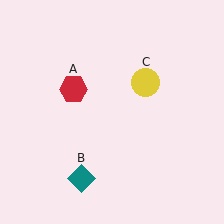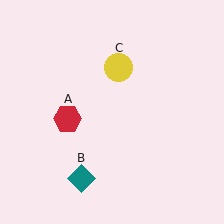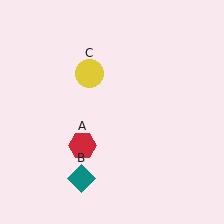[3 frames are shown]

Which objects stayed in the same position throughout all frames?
Teal diamond (object B) remained stationary.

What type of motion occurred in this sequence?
The red hexagon (object A), yellow circle (object C) rotated counterclockwise around the center of the scene.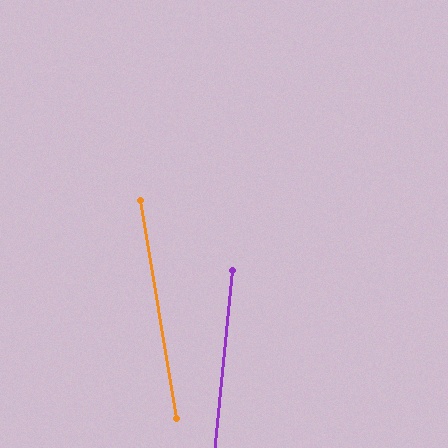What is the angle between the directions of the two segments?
Approximately 15 degrees.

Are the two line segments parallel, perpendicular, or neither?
Neither parallel nor perpendicular — they differ by about 15°.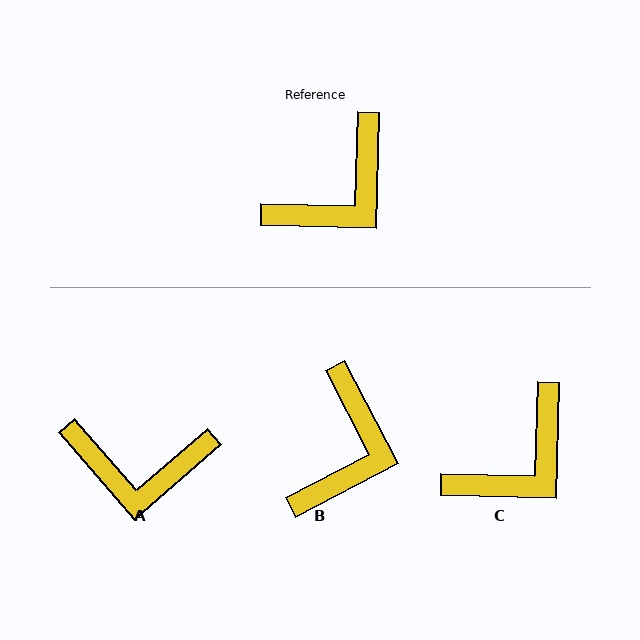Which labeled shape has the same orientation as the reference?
C.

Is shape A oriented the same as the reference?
No, it is off by about 47 degrees.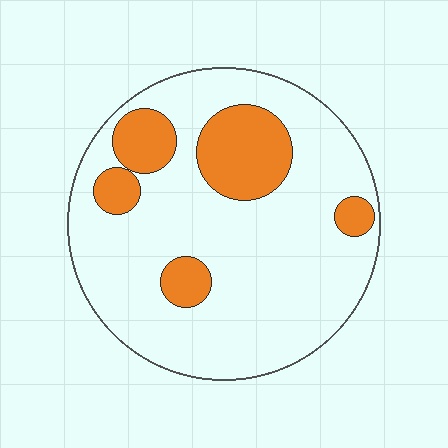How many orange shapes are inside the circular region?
5.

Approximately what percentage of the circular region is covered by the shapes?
Approximately 20%.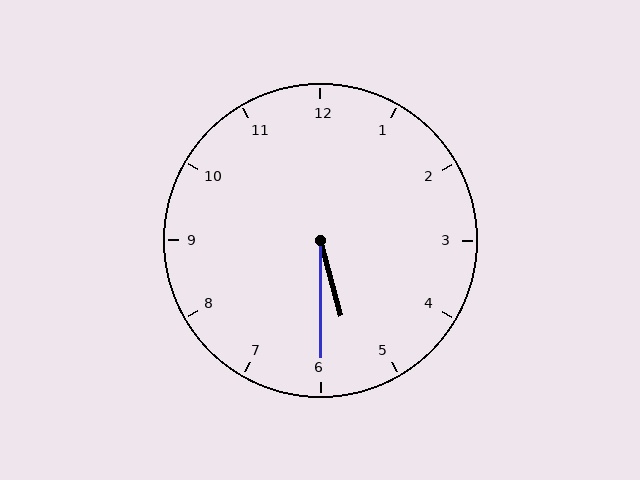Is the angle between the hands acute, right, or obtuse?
It is acute.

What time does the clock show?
5:30.